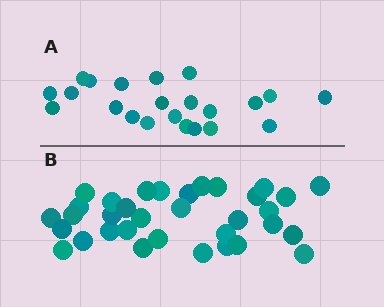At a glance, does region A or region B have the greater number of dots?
Region B (the bottom region) has more dots.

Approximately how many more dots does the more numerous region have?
Region B has roughly 12 or so more dots than region A.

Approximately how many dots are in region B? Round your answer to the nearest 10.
About 30 dots. (The exact count is 34, which rounds to 30.)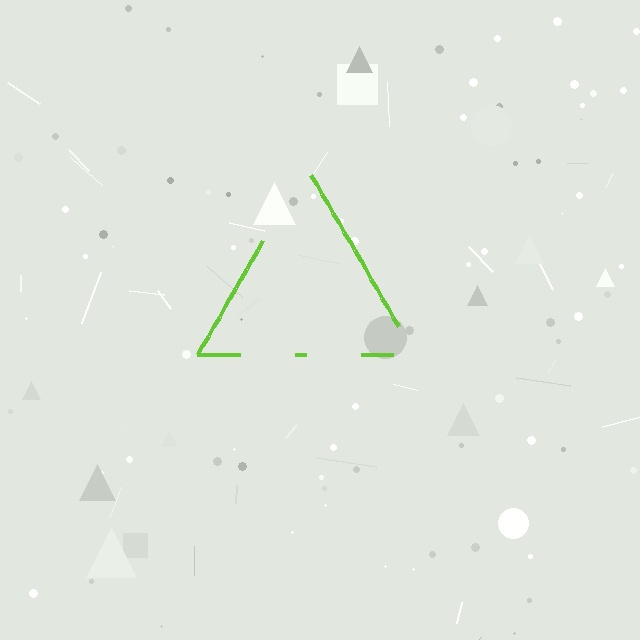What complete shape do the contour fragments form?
The contour fragments form a triangle.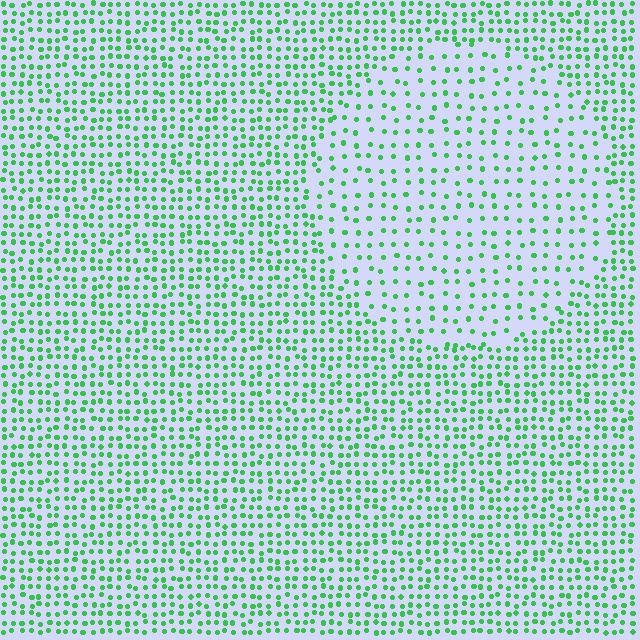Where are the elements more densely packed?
The elements are more densely packed outside the circle boundary.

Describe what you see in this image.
The image contains small green elements arranged at two different densities. A circle-shaped region is visible where the elements are less densely packed than the surrounding area.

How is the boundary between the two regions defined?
The boundary is defined by a change in element density (approximately 2.0x ratio). All elements are the same color, size, and shape.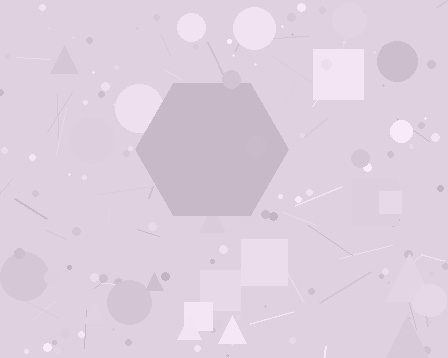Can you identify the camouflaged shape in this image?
The camouflaged shape is a hexagon.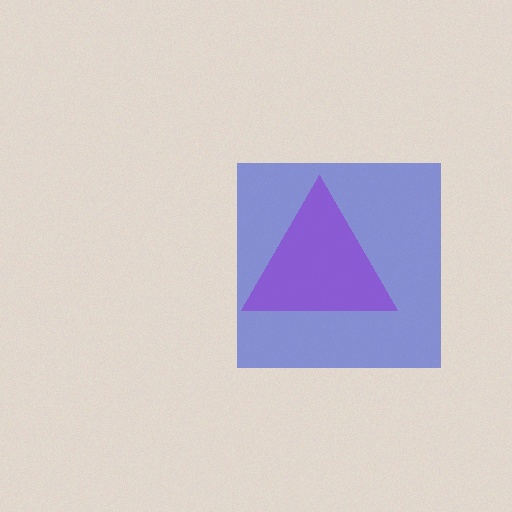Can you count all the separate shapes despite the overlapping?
Yes, there are 2 separate shapes.